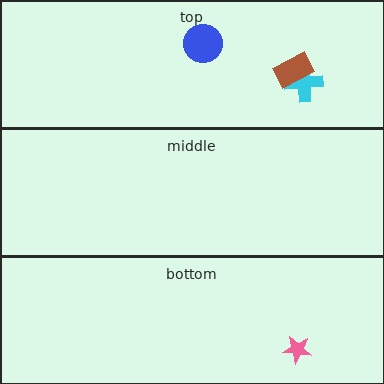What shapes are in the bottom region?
The pink star.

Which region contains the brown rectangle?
The top region.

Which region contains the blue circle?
The top region.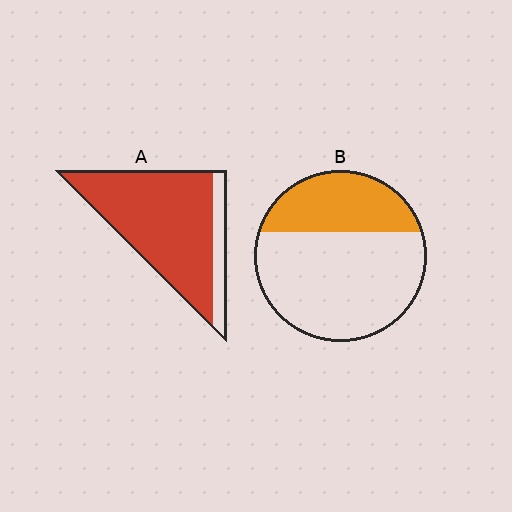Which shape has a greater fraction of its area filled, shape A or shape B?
Shape A.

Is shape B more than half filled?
No.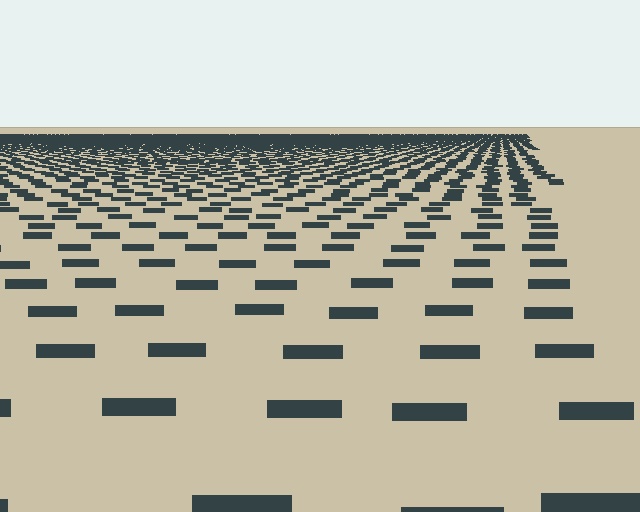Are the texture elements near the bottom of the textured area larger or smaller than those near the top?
Larger. Near the bottom, elements are closer to the viewer and appear at a bigger on-screen size.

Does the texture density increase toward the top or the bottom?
Density increases toward the top.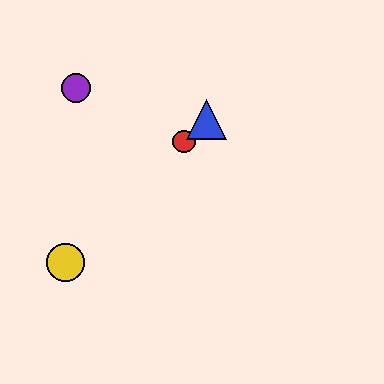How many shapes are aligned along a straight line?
4 shapes (the red circle, the blue triangle, the green circle, the yellow circle) are aligned along a straight line.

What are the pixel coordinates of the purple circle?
The purple circle is at (76, 88).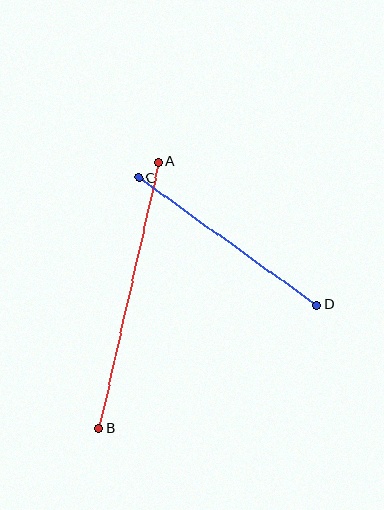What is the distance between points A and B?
The distance is approximately 272 pixels.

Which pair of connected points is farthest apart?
Points A and B are farthest apart.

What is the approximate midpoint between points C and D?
The midpoint is at approximately (228, 241) pixels.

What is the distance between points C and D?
The distance is approximately 219 pixels.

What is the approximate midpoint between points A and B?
The midpoint is at approximately (129, 295) pixels.